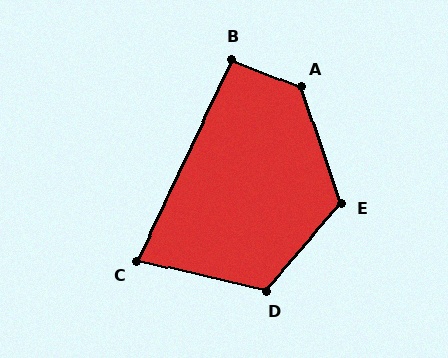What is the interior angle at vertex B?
Approximately 93 degrees (approximately right).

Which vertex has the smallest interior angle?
C, at approximately 78 degrees.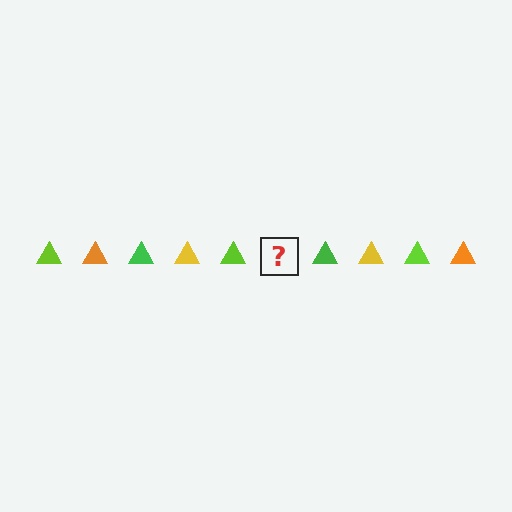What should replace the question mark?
The question mark should be replaced with an orange triangle.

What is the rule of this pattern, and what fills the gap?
The rule is that the pattern cycles through lime, orange, green, yellow triangles. The gap should be filled with an orange triangle.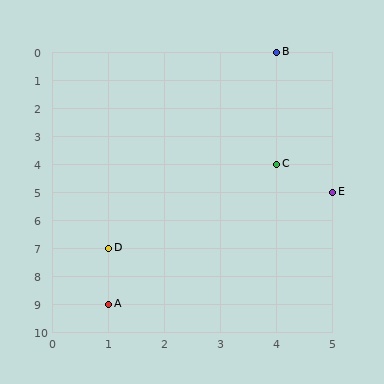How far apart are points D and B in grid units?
Points D and B are 3 columns and 7 rows apart (about 7.6 grid units diagonally).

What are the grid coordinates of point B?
Point B is at grid coordinates (4, 0).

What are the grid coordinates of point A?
Point A is at grid coordinates (1, 9).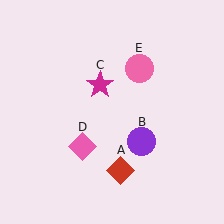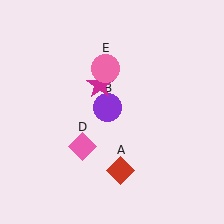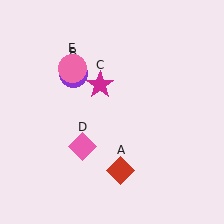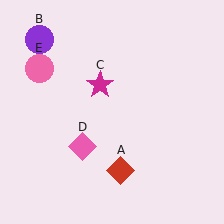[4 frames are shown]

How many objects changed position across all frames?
2 objects changed position: purple circle (object B), pink circle (object E).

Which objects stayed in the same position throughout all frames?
Red diamond (object A) and magenta star (object C) and pink diamond (object D) remained stationary.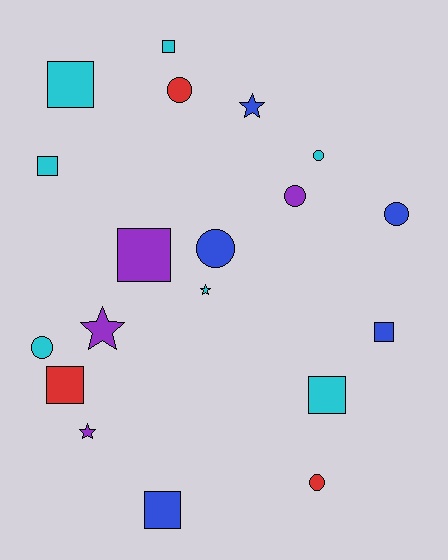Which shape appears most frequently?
Square, with 8 objects.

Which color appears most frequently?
Cyan, with 7 objects.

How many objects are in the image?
There are 19 objects.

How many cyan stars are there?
There is 1 cyan star.